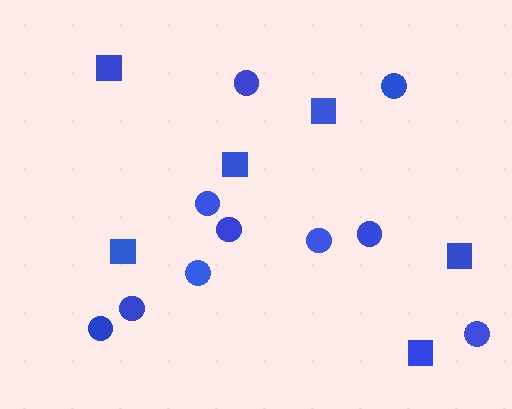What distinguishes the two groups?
There are 2 groups: one group of circles (10) and one group of squares (6).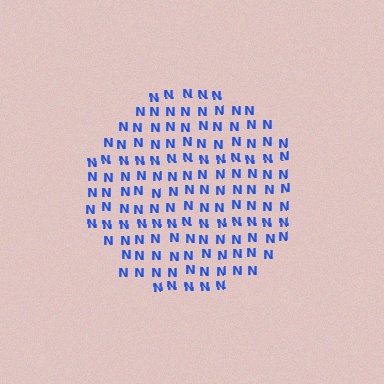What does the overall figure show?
The overall figure shows a circle.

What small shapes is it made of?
It is made of small letter N's.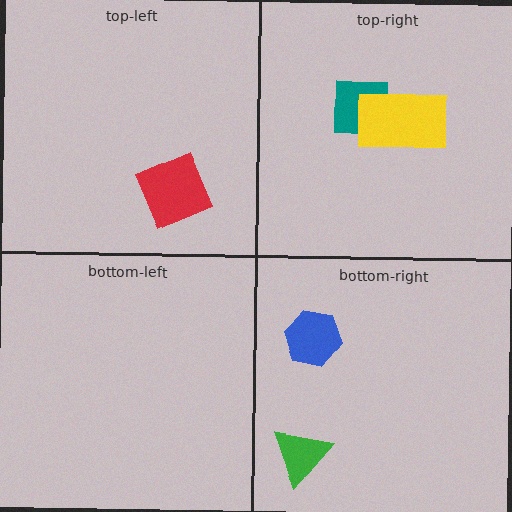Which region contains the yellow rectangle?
The top-right region.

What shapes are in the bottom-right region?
The blue hexagon, the green triangle.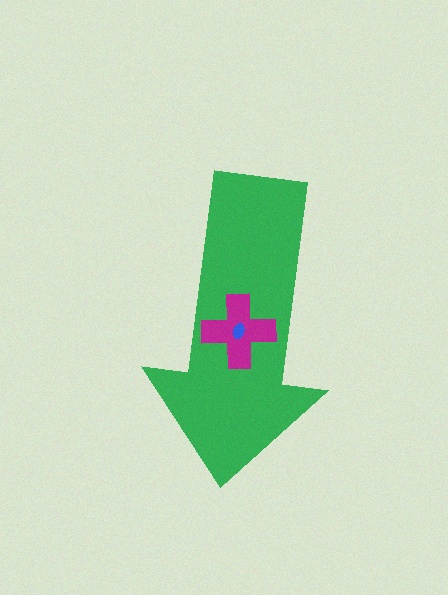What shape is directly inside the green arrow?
The magenta cross.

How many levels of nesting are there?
3.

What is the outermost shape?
The green arrow.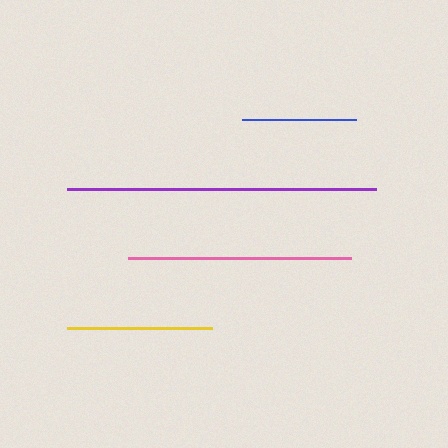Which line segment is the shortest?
The blue line is the shortest at approximately 114 pixels.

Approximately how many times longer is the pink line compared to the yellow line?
The pink line is approximately 1.5 times the length of the yellow line.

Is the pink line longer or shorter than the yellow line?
The pink line is longer than the yellow line.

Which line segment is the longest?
The purple line is the longest at approximately 308 pixels.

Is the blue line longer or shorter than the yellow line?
The yellow line is longer than the blue line.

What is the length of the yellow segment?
The yellow segment is approximately 145 pixels long.